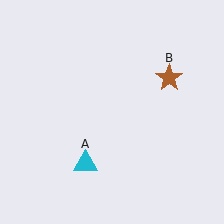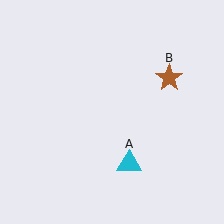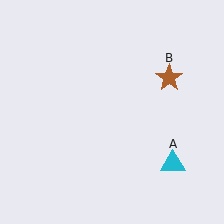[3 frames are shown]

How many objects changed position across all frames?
1 object changed position: cyan triangle (object A).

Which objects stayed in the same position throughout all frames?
Brown star (object B) remained stationary.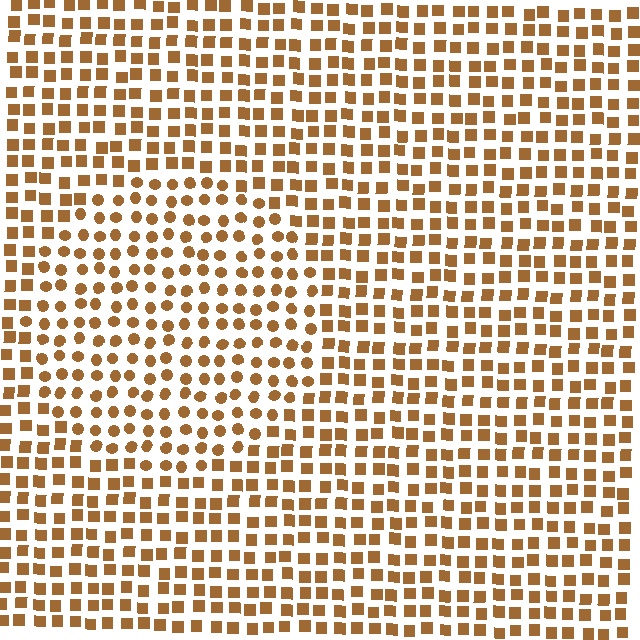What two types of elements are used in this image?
The image uses circles inside the circle region and squares outside it.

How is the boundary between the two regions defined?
The boundary is defined by a change in element shape: circles inside vs. squares outside. All elements share the same color and spacing.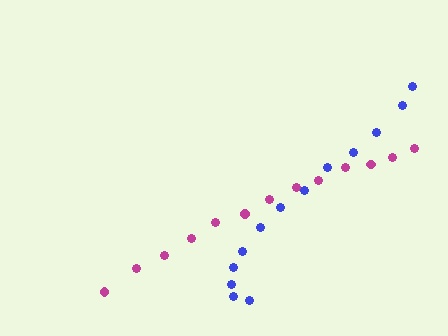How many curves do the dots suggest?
There are 2 distinct paths.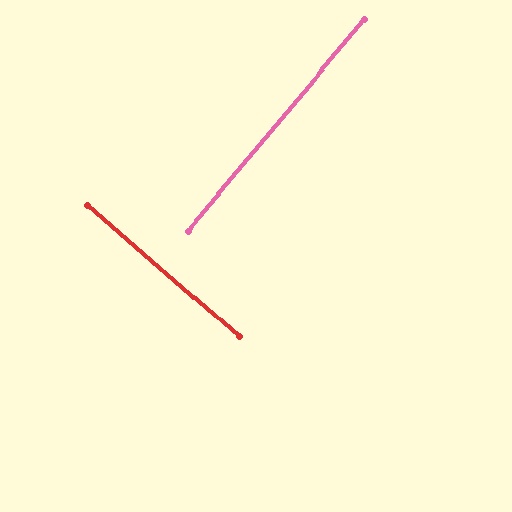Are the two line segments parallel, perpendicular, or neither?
Perpendicular — they meet at approximately 89°.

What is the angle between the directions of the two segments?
Approximately 89 degrees.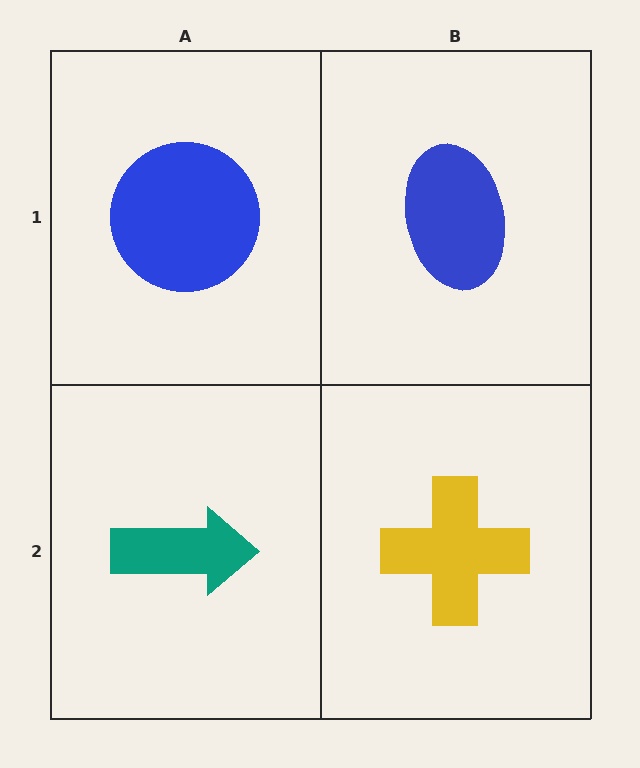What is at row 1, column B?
A blue ellipse.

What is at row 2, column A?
A teal arrow.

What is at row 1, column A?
A blue circle.